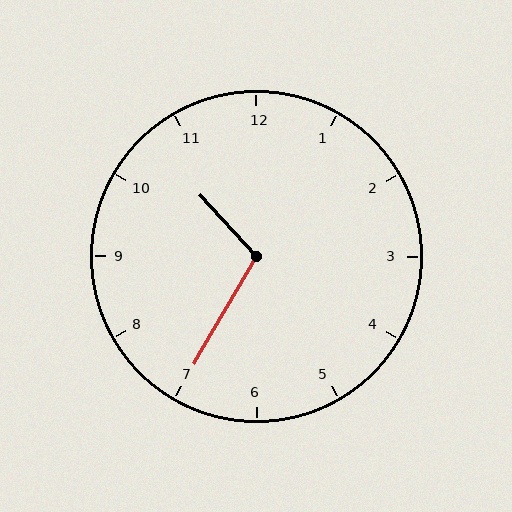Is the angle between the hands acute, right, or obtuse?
It is obtuse.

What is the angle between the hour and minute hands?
Approximately 108 degrees.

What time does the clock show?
10:35.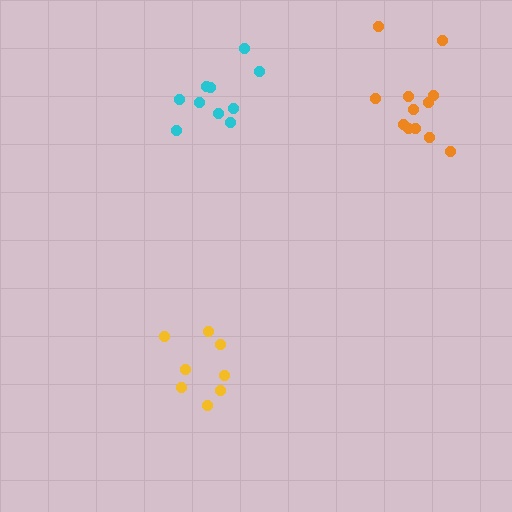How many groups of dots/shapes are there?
There are 3 groups.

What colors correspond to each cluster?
The clusters are colored: cyan, yellow, orange.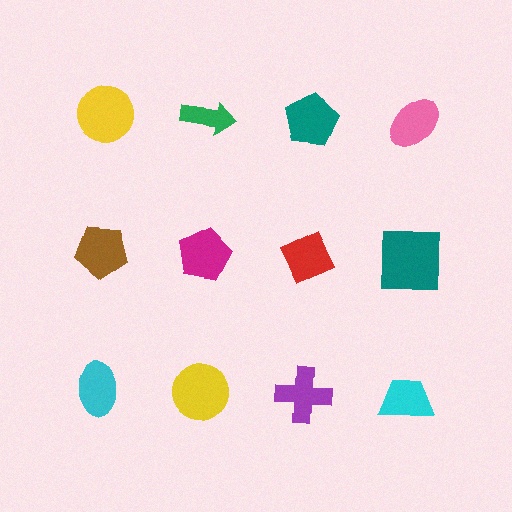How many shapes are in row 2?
4 shapes.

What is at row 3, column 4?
A cyan trapezoid.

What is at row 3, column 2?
A yellow circle.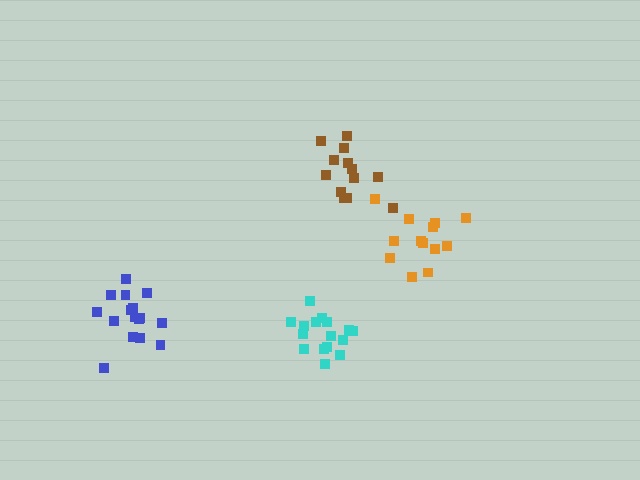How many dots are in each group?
Group 1: 13 dots, Group 2: 13 dots, Group 3: 16 dots, Group 4: 16 dots (58 total).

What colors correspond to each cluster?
The clusters are colored: orange, brown, cyan, blue.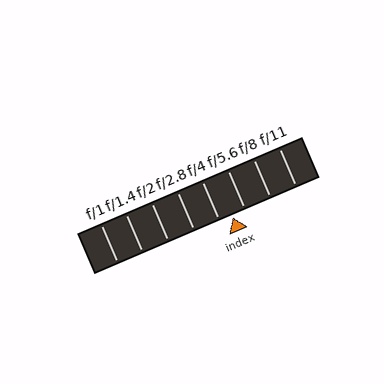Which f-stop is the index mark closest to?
The index mark is closest to f/4.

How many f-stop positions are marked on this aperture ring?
There are 8 f-stop positions marked.